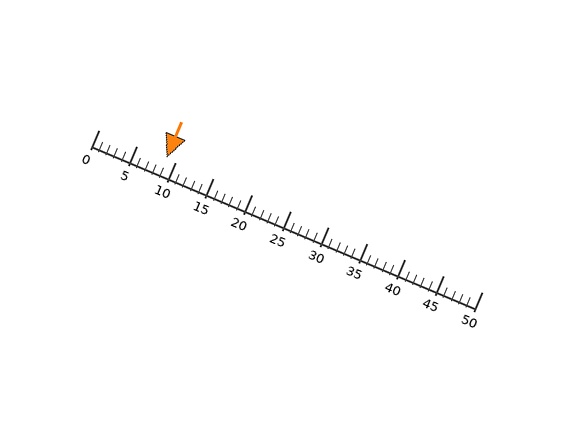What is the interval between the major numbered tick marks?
The major tick marks are spaced 5 units apart.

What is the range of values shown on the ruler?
The ruler shows values from 0 to 50.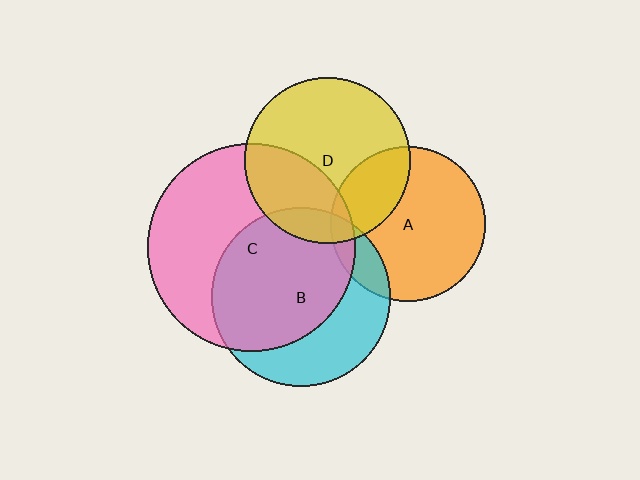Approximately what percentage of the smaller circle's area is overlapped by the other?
Approximately 65%.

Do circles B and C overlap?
Yes.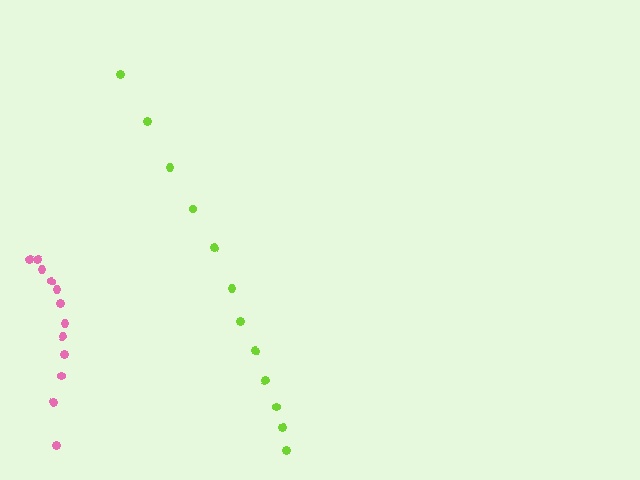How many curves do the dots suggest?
There are 2 distinct paths.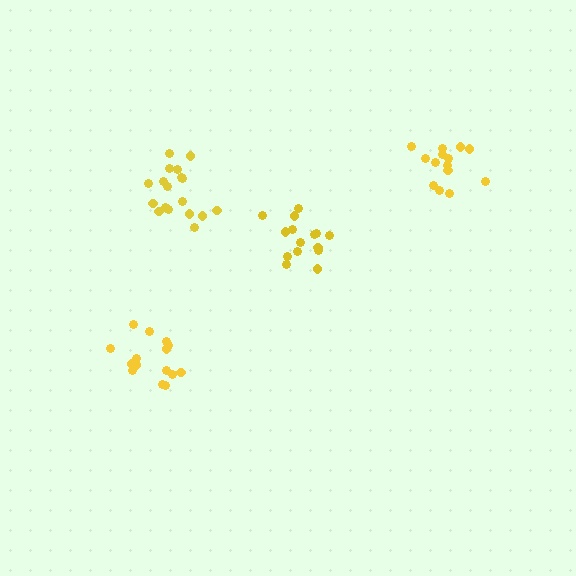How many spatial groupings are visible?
There are 4 spatial groupings.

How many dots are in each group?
Group 1: 14 dots, Group 2: 18 dots, Group 3: 15 dots, Group 4: 15 dots (62 total).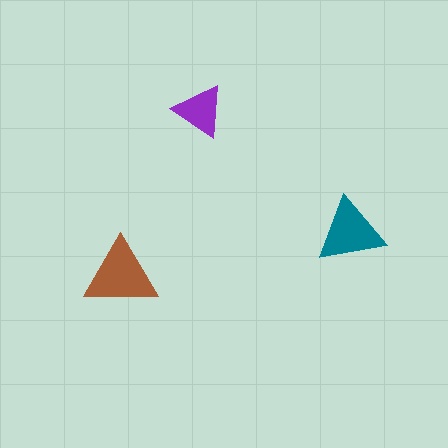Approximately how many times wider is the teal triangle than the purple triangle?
About 1.5 times wider.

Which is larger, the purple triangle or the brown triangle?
The brown one.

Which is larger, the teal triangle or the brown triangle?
The brown one.